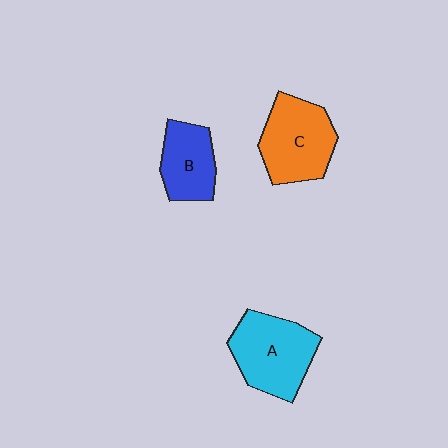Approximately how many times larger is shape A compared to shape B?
Approximately 1.4 times.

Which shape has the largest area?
Shape A (cyan).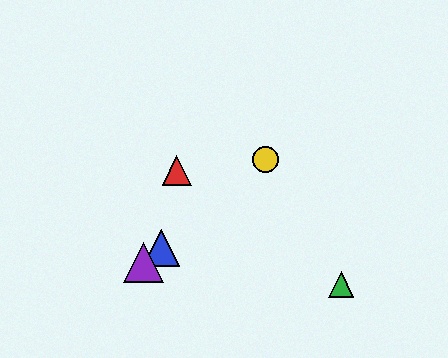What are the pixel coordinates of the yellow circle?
The yellow circle is at (266, 160).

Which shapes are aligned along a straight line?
The blue triangle, the yellow circle, the purple triangle are aligned along a straight line.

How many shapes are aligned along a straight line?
3 shapes (the blue triangle, the yellow circle, the purple triangle) are aligned along a straight line.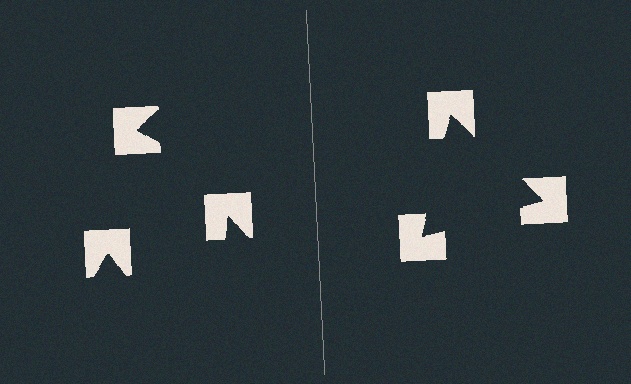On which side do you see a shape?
An illusory triangle appears on the right side. On the left side the wedge cuts are rotated, so no coherent shape forms.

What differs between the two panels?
The notched squares are positioned identically on both sides; only the wedge orientations differ. On the right they align to a triangle; on the left they are misaligned.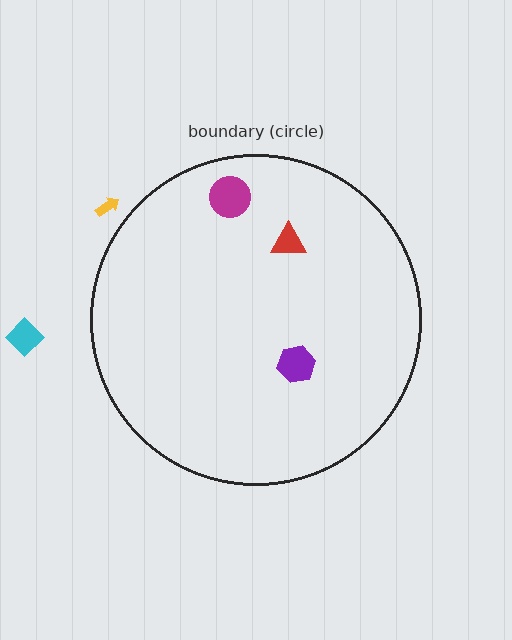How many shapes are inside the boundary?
3 inside, 2 outside.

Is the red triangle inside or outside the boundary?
Inside.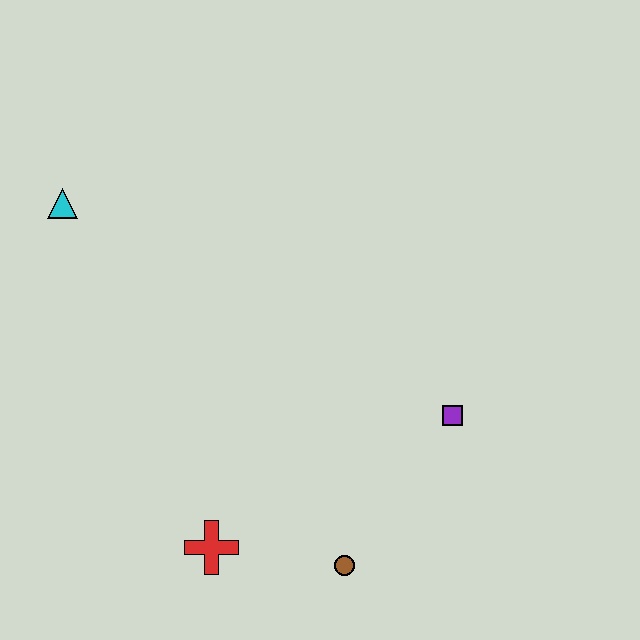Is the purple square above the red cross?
Yes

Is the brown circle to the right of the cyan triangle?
Yes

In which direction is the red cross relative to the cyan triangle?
The red cross is below the cyan triangle.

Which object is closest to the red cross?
The brown circle is closest to the red cross.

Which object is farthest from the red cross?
The cyan triangle is farthest from the red cross.